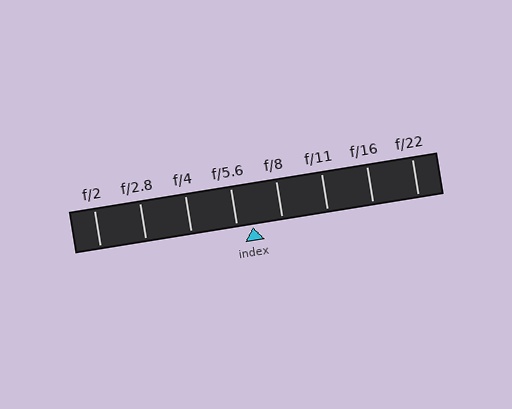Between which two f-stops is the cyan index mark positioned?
The index mark is between f/5.6 and f/8.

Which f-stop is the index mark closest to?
The index mark is closest to f/5.6.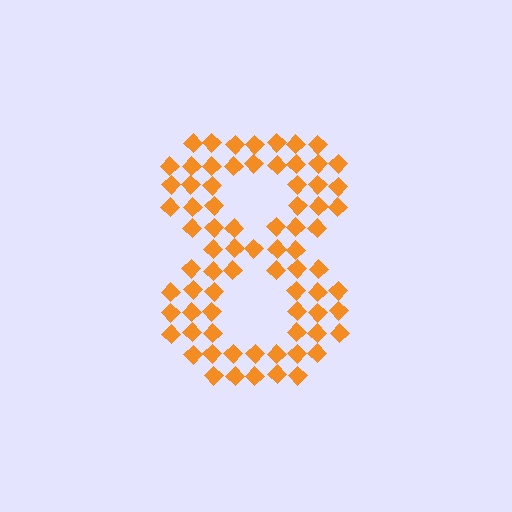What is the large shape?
The large shape is the digit 8.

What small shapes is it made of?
It is made of small diamonds.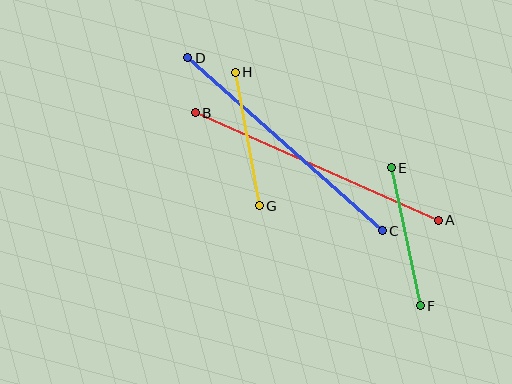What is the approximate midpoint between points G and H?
The midpoint is at approximately (247, 139) pixels.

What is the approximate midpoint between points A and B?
The midpoint is at approximately (317, 166) pixels.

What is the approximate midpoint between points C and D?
The midpoint is at approximately (285, 144) pixels.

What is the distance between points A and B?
The distance is approximately 266 pixels.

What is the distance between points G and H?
The distance is approximately 136 pixels.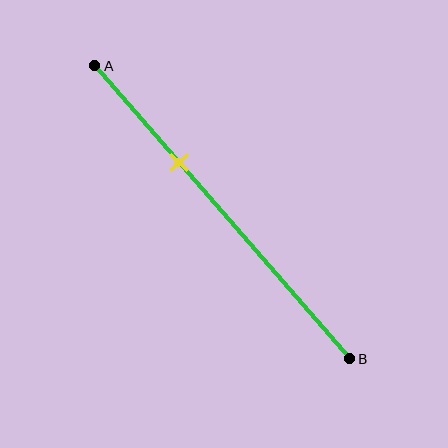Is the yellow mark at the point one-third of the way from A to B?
Yes, the mark is approximately at the one-third point.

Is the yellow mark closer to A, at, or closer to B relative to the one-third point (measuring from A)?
The yellow mark is approximately at the one-third point of segment AB.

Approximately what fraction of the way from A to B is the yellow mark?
The yellow mark is approximately 35% of the way from A to B.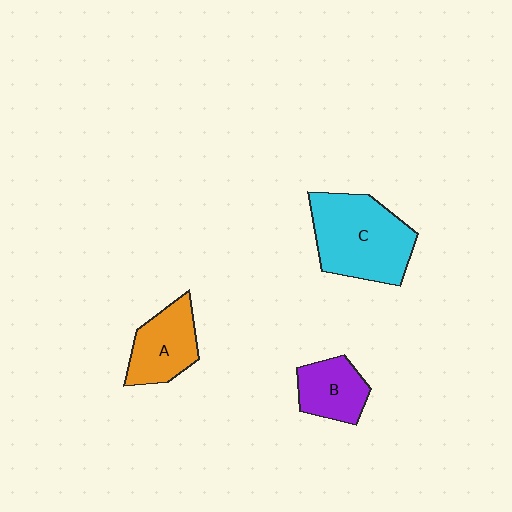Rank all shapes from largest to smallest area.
From largest to smallest: C (cyan), A (orange), B (purple).